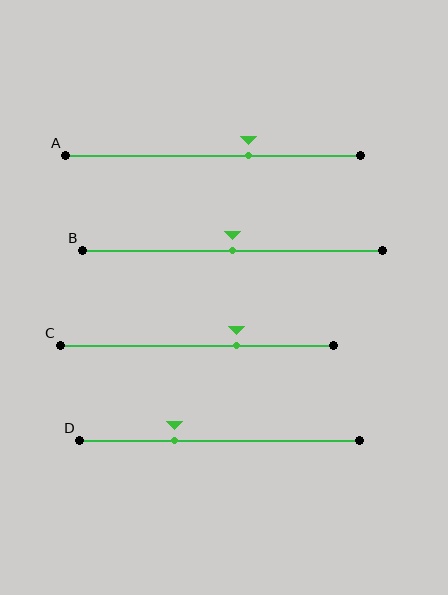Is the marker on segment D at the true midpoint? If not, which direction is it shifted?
No, the marker on segment D is shifted to the left by about 16% of the segment length.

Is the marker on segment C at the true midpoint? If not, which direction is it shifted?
No, the marker on segment C is shifted to the right by about 15% of the segment length.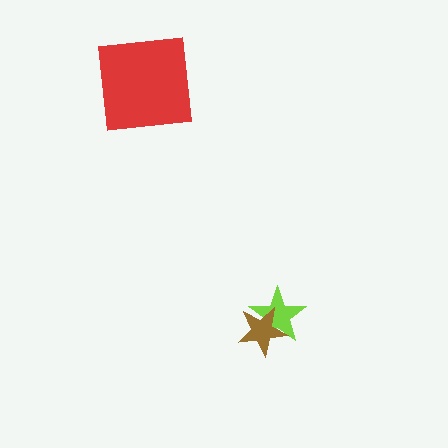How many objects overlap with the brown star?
1 object overlaps with the brown star.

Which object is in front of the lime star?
The brown star is in front of the lime star.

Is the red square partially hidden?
No, no other shape covers it.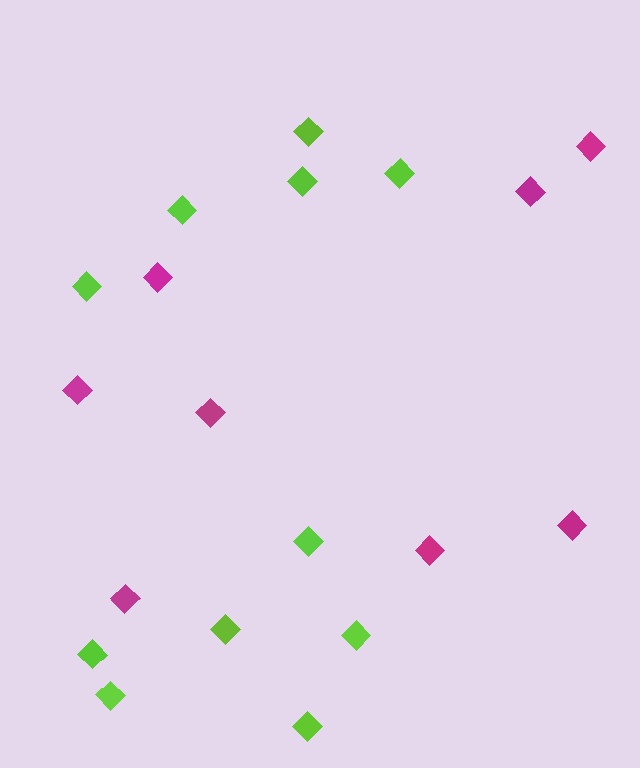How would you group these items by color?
There are 2 groups: one group of magenta diamonds (8) and one group of lime diamonds (11).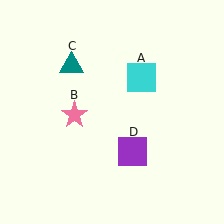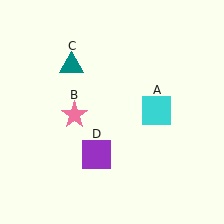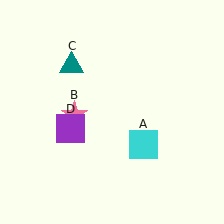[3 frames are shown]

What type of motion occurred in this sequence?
The cyan square (object A), purple square (object D) rotated clockwise around the center of the scene.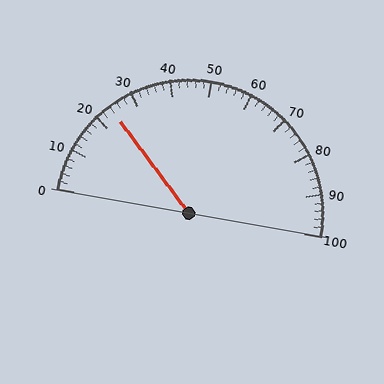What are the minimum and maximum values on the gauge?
The gauge ranges from 0 to 100.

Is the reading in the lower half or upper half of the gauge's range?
The reading is in the lower half of the range (0 to 100).